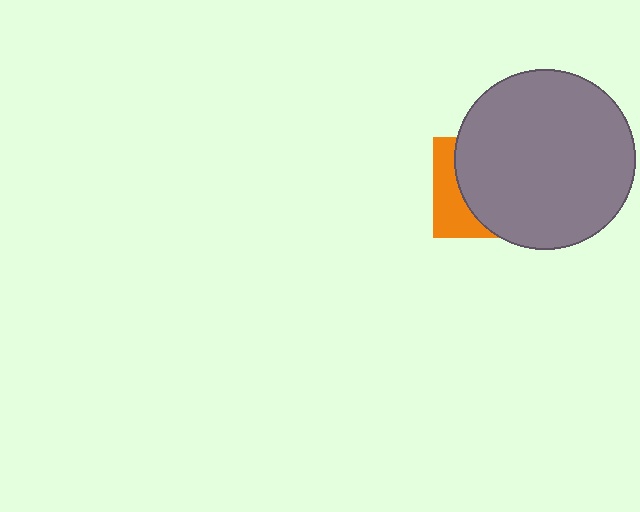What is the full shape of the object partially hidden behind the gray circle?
The partially hidden object is an orange square.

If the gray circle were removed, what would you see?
You would see the complete orange square.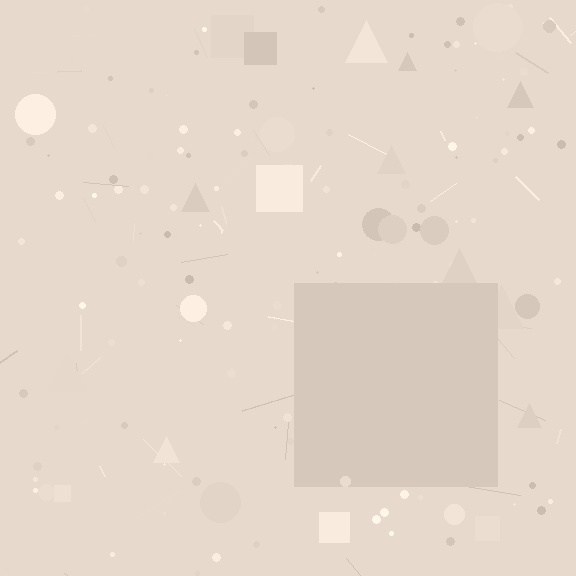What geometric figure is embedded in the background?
A square is embedded in the background.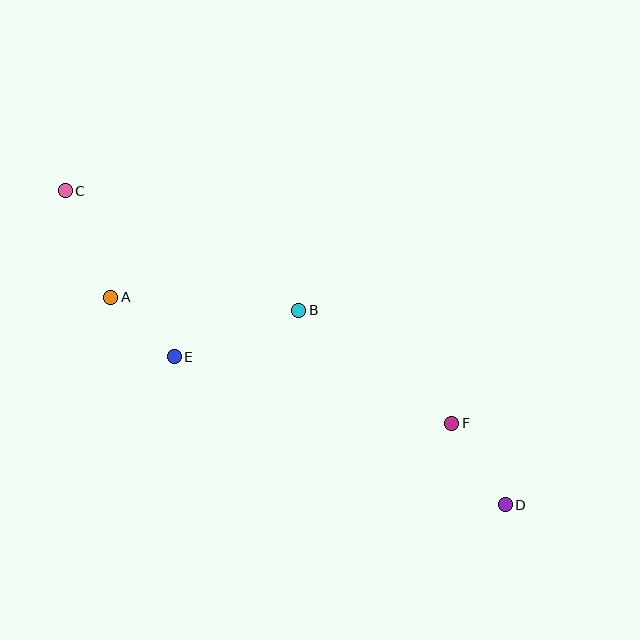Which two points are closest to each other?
Points A and E are closest to each other.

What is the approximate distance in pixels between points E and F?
The distance between E and F is approximately 285 pixels.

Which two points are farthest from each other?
Points C and D are farthest from each other.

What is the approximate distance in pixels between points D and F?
The distance between D and F is approximately 98 pixels.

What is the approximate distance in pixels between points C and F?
The distance between C and F is approximately 451 pixels.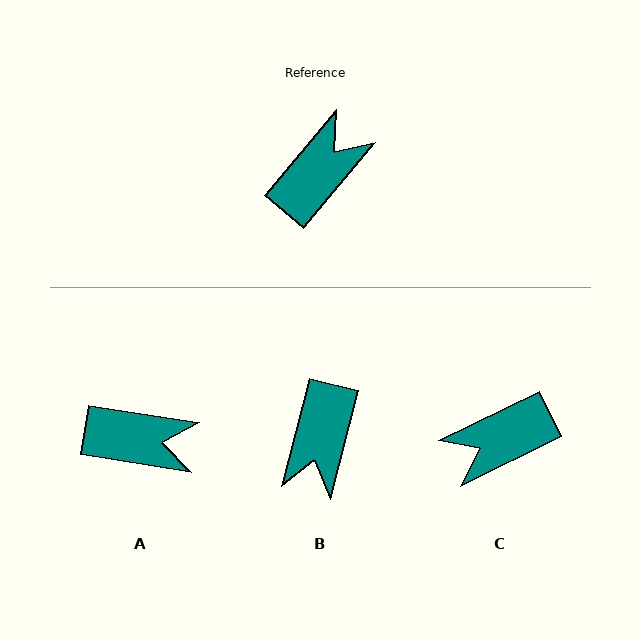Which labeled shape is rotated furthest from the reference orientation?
C, about 156 degrees away.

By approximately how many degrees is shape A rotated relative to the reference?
Approximately 59 degrees clockwise.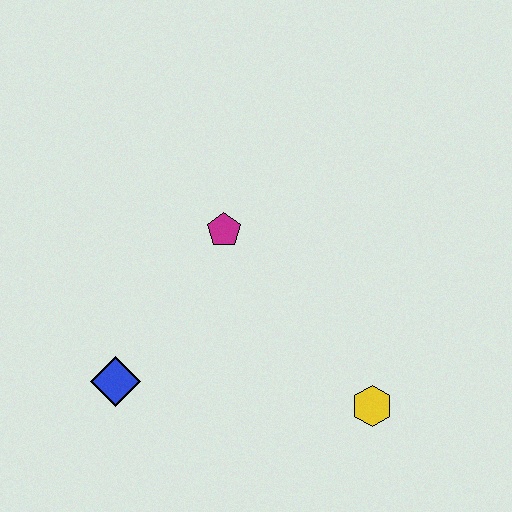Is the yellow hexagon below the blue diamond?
Yes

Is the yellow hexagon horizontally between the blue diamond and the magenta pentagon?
No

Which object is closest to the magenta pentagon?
The blue diamond is closest to the magenta pentagon.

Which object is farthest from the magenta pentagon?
The yellow hexagon is farthest from the magenta pentagon.